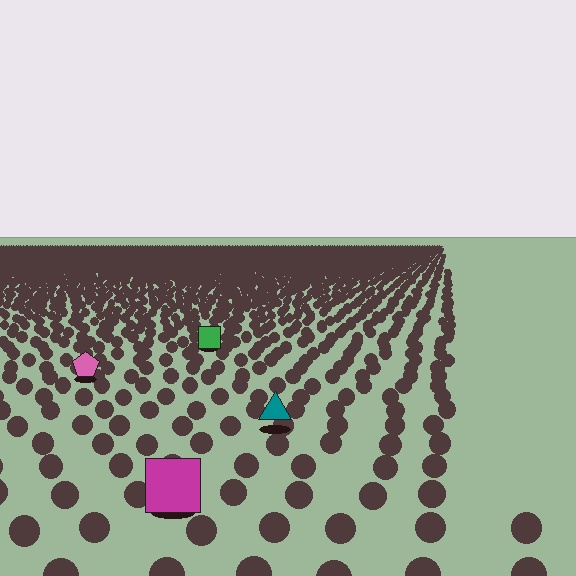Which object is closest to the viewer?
The magenta square is closest. The texture marks near it are larger and more spread out.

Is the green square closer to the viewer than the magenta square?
No. The magenta square is closer — you can tell from the texture gradient: the ground texture is coarser near it.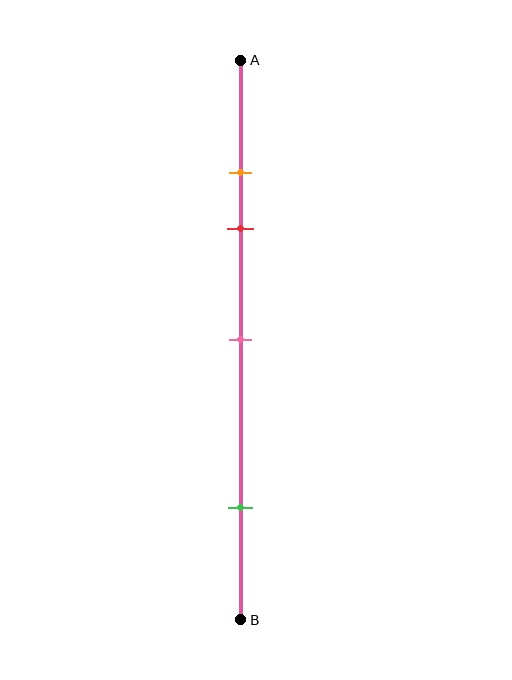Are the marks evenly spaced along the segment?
No, the marks are not evenly spaced.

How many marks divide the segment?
There are 4 marks dividing the segment.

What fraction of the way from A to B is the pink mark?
The pink mark is approximately 50% (0.5) of the way from A to B.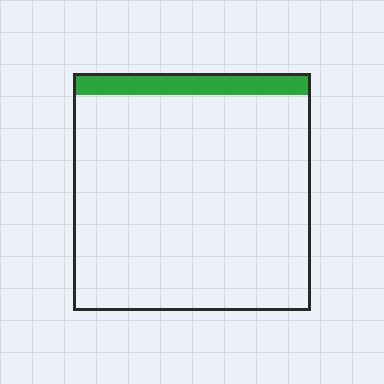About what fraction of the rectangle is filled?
About one tenth (1/10).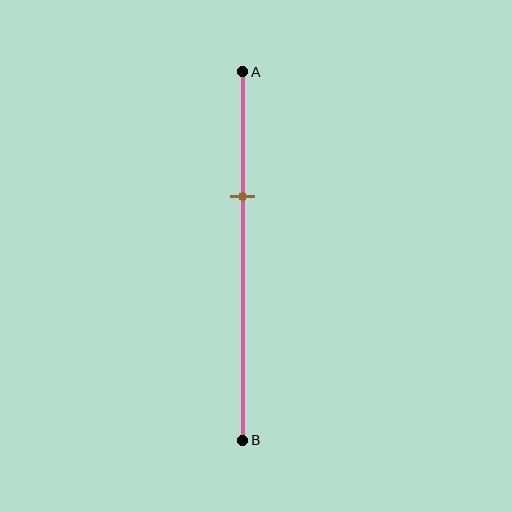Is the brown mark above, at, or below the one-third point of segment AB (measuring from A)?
The brown mark is approximately at the one-third point of segment AB.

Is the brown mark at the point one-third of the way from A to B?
Yes, the mark is approximately at the one-third point.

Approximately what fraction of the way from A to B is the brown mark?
The brown mark is approximately 35% of the way from A to B.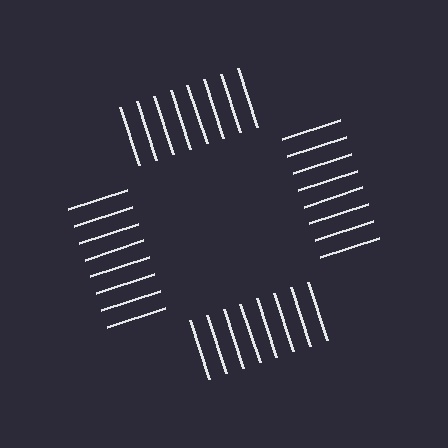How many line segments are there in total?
32 — 8 along each of the 4 edges.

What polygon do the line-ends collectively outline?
An illusory square — the line segments terminate on its edges but no continuous stroke is drawn.